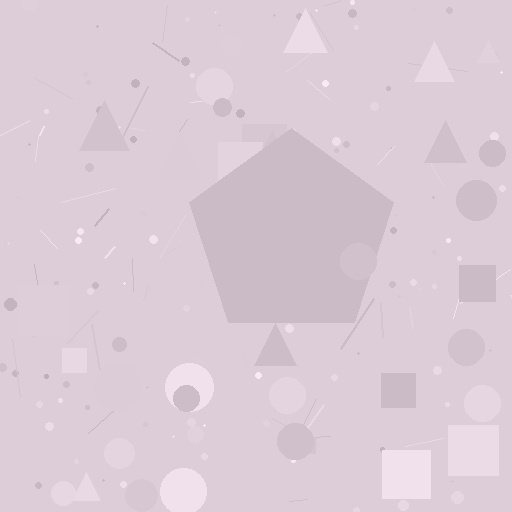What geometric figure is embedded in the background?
A pentagon is embedded in the background.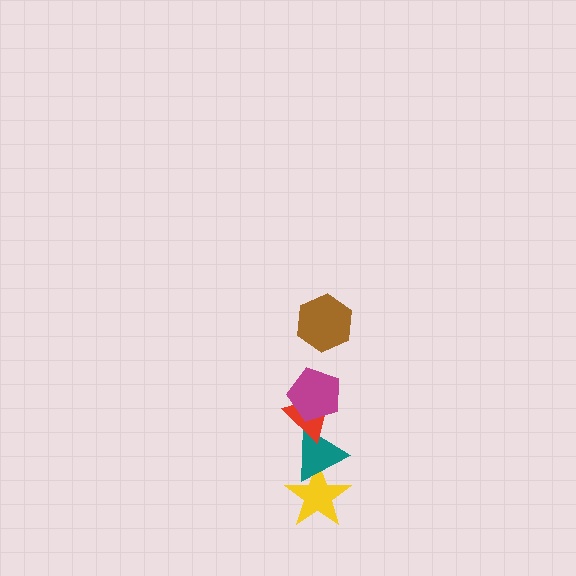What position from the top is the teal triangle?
The teal triangle is 4th from the top.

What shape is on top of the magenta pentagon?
The brown hexagon is on top of the magenta pentagon.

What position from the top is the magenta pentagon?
The magenta pentagon is 2nd from the top.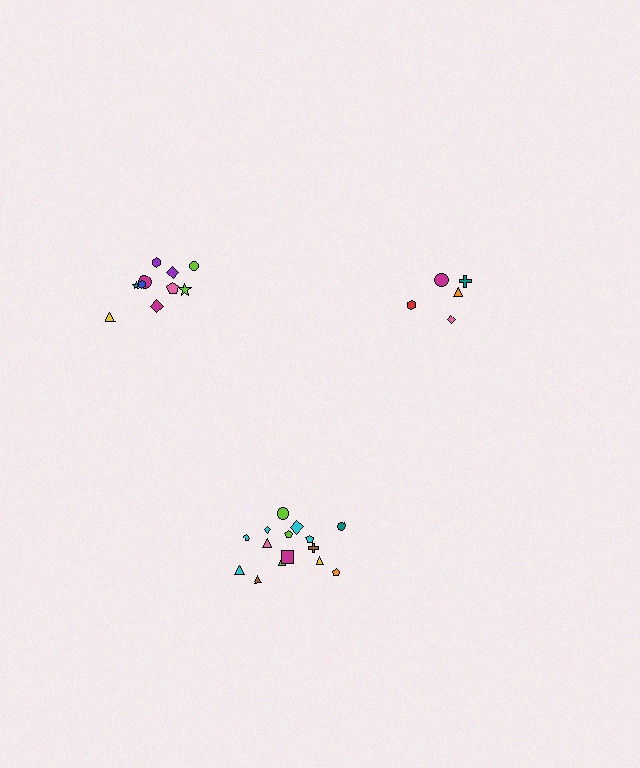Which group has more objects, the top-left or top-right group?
The top-left group.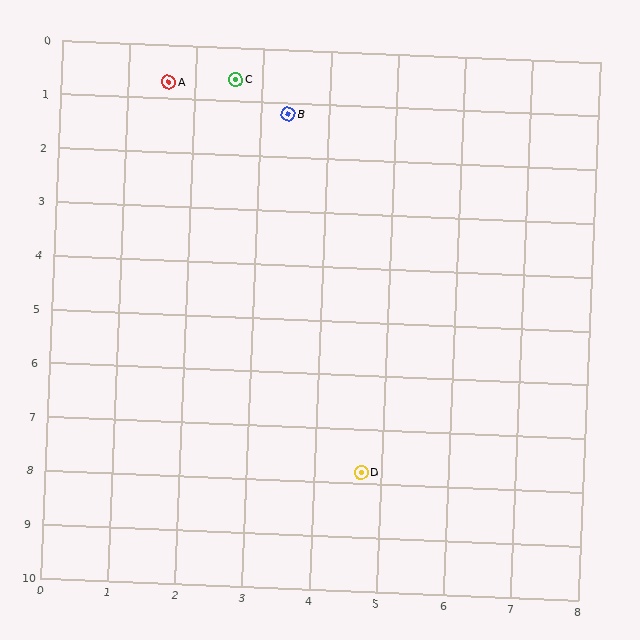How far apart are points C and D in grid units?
Points C and D are about 7.5 grid units apart.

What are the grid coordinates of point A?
Point A is at approximately (1.6, 0.7).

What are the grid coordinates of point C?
Point C is at approximately (2.6, 0.6).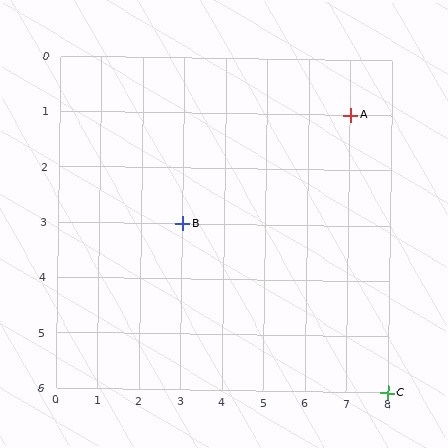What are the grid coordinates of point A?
Point A is at grid coordinates (7, 1).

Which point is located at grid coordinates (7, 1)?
Point A is at (7, 1).